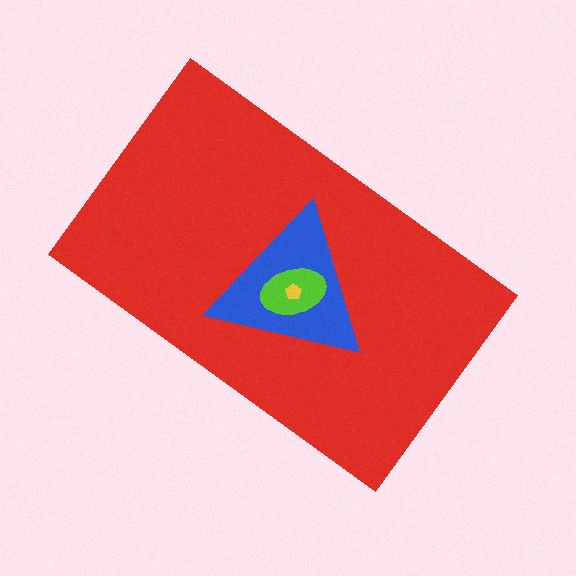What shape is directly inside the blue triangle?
The lime ellipse.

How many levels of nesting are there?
4.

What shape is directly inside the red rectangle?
The blue triangle.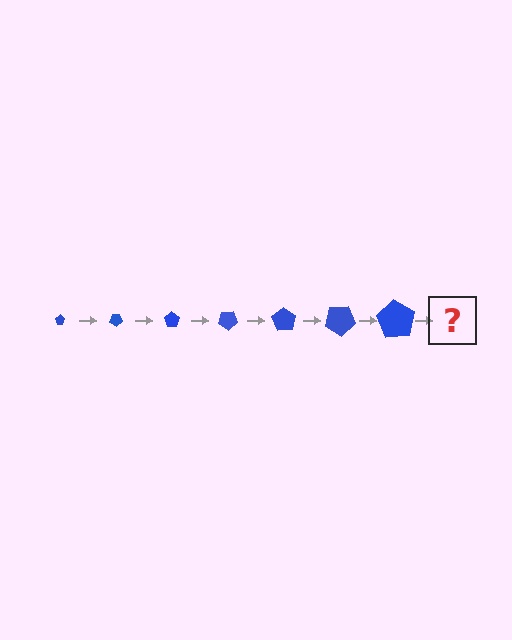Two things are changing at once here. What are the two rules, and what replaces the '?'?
The two rules are that the pentagon grows larger each step and it rotates 35 degrees each step. The '?' should be a pentagon, larger than the previous one and rotated 245 degrees from the start.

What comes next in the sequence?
The next element should be a pentagon, larger than the previous one and rotated 245 degrees from the start.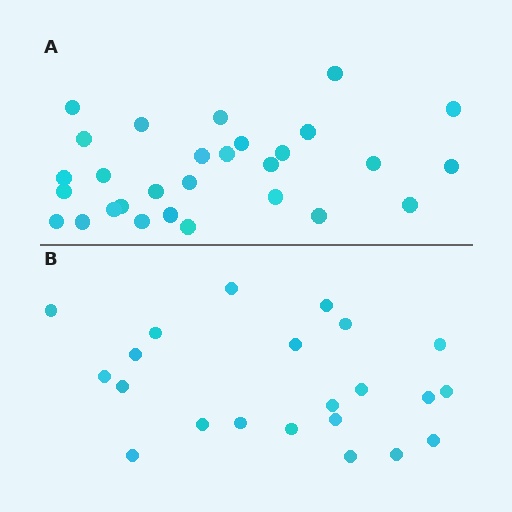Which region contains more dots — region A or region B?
Region A (the top region) has more dots.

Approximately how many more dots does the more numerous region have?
Region A has roughly 8 or so more dots than region B.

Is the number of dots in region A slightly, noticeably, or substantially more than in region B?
Region A has noticeably more, but not dramatically so. The ratio is roughly 1.3 to 1.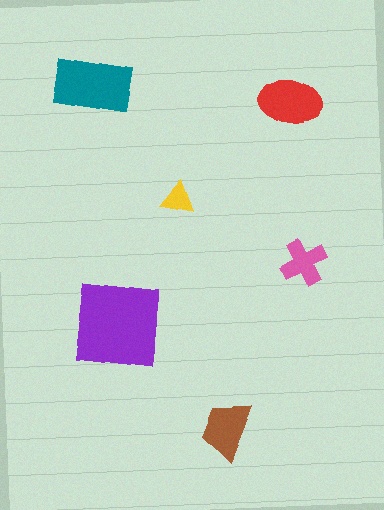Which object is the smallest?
The yellow triangle.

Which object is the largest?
The purple square.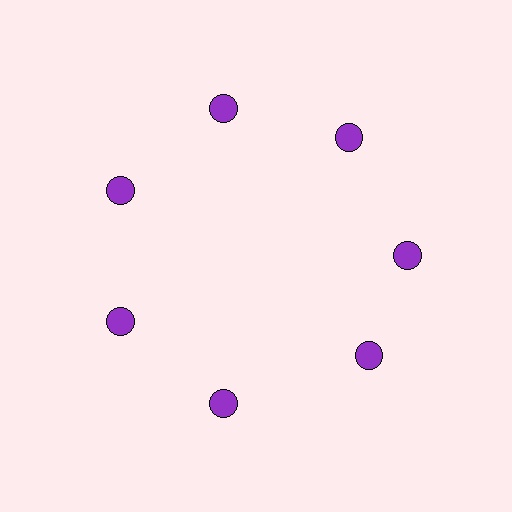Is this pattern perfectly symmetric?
No. The 7 purple circles are arranged in a ring, but one element near the 5 o'clock position is rotated out of alignment along the ring, breaking the 7-fold rotational symmetry.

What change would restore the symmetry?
The symmetry would be restored by rotating it back into even spacing with its neighbors so that all 7 circles sit at equal angles and equal distance from the center.